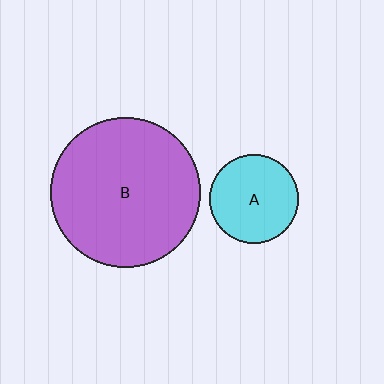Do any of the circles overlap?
No, none of the circles overlap.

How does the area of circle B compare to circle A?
Approximately 2.9 times.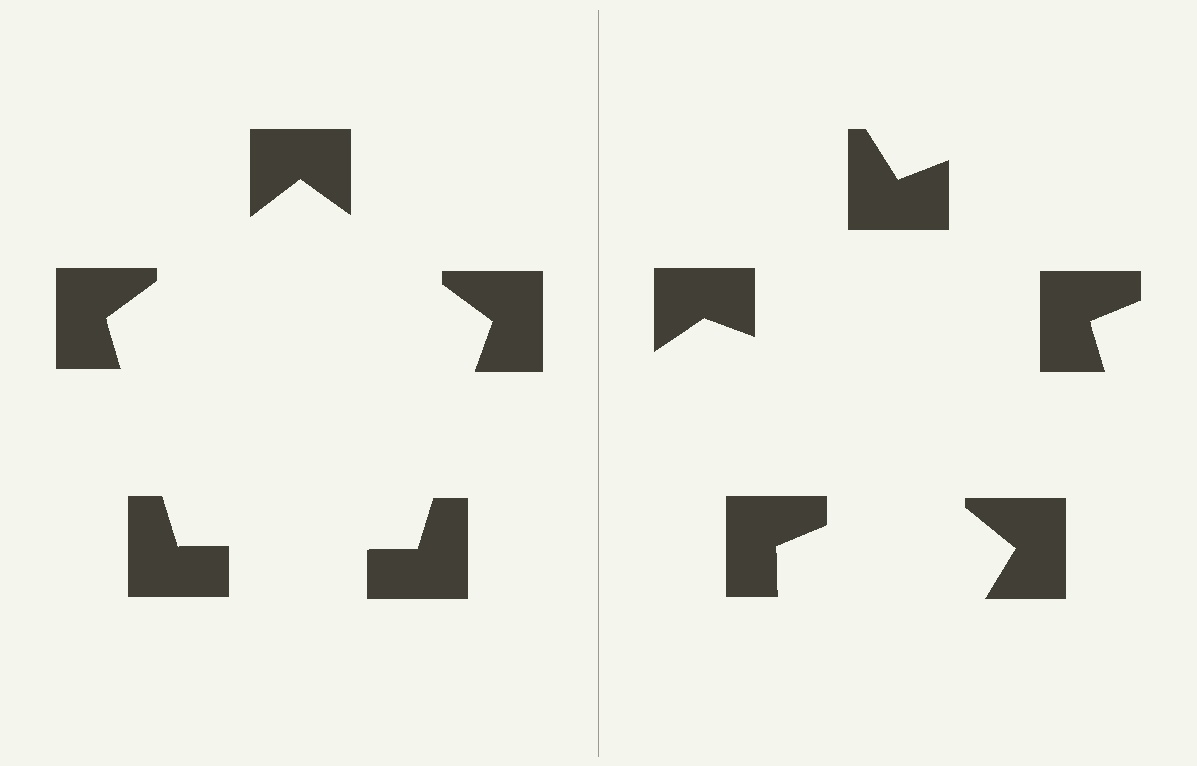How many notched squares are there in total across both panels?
10 — 5 on each side.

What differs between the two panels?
The notched squares are positioned identically on both sides; only the wedge orientations differ. On the left they align to a pentagon; on the right they are misaligned.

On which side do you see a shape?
An illusory pentagon appears on the left side. On the right side the wedge cuts are rotated, so no coherent shape forms.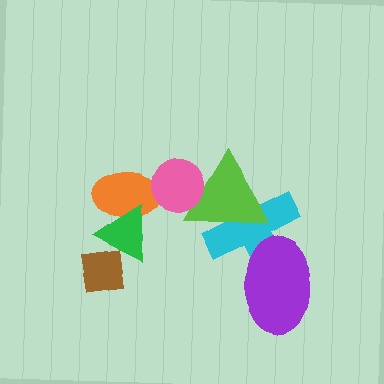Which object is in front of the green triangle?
The brown square is in front of the green triangle.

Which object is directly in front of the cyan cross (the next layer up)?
The lime triangle is directly in front of the cyan cross.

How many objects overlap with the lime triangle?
2 objects overlap with the lime triangle.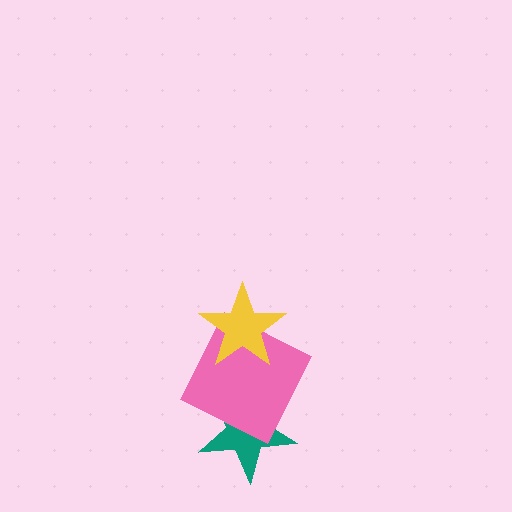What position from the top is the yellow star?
The yellow star is 1st from the top.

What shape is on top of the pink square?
The yellow star is on top of the pink square.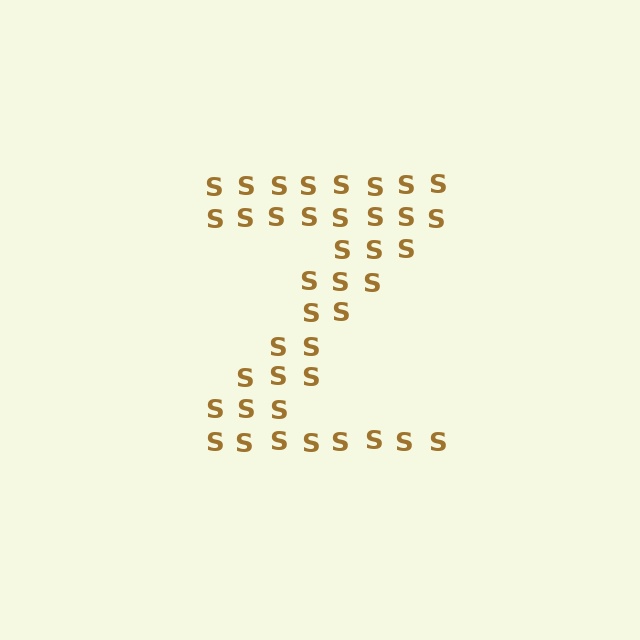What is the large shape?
The large shape is the letter Z.